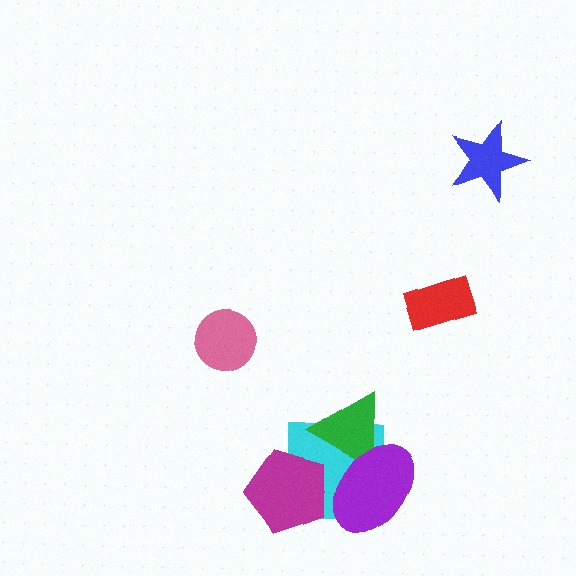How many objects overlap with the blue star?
0 objects overlap with the blue star.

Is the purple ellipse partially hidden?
No, no other shape covers it.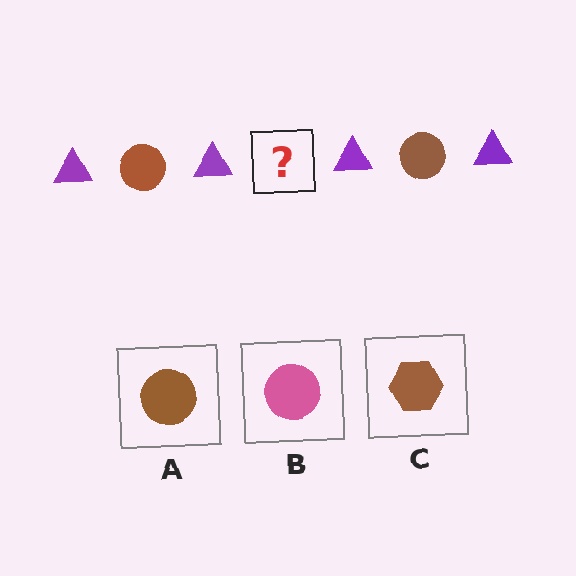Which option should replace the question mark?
Option A.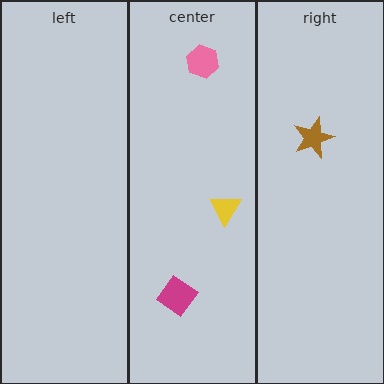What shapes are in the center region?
The magenta diamond, the yellow triangle, the pink hexagon.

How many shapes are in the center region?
3.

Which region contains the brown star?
The right region.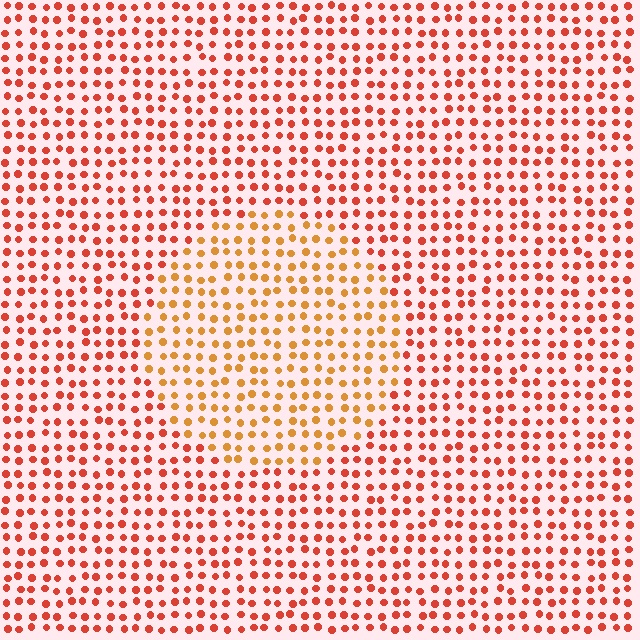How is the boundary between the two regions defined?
The boundary is defined purely by a slight shift in hue (about 29 degrees). Spacing, size, and orientation are identical on both sides.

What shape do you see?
I see a circle.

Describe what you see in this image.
The image is filled with small red elements in a uniform arrangement. A circle-shaped region is visible where the elements are tinted to a slightly different hue, forming a subtle color boundary.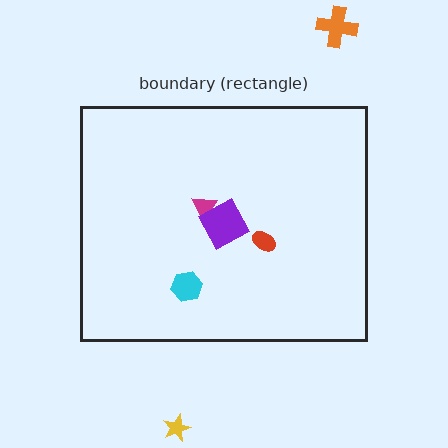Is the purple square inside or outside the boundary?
Inside.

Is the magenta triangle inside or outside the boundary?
Inside.